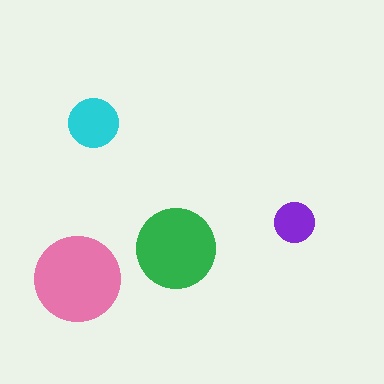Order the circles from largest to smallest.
the pink one, the green one, the cyan one, the purple one.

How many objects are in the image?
There are 4 objects in the image.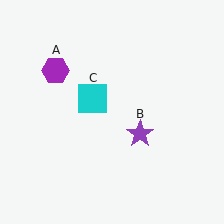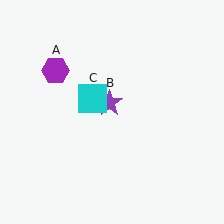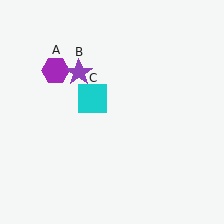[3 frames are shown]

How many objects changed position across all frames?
1 object changed position: purple star (object B).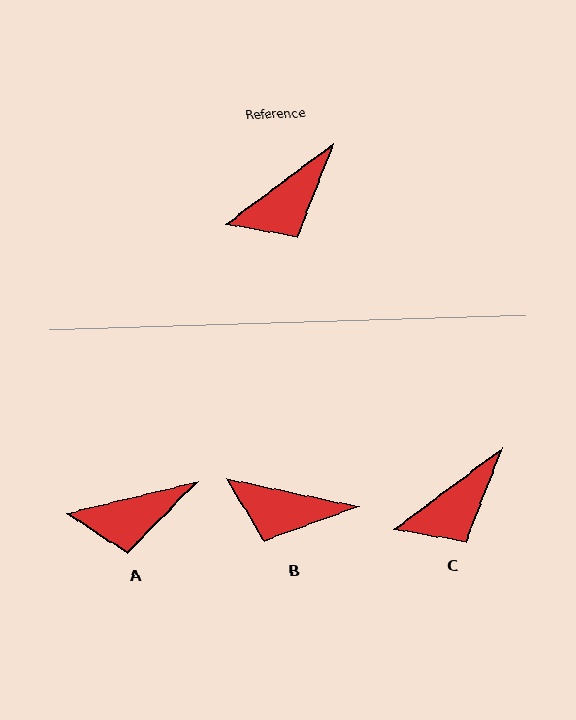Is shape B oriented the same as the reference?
No, it is off by about 49 degrees.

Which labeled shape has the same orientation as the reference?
C.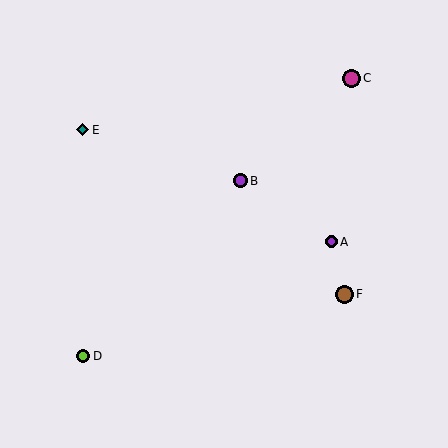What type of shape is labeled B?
Shape B is a purple circle.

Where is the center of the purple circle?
The center of the purple circle is at (331, 242).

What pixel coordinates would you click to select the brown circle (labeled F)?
Click at (344, 295) to select the brown circle F.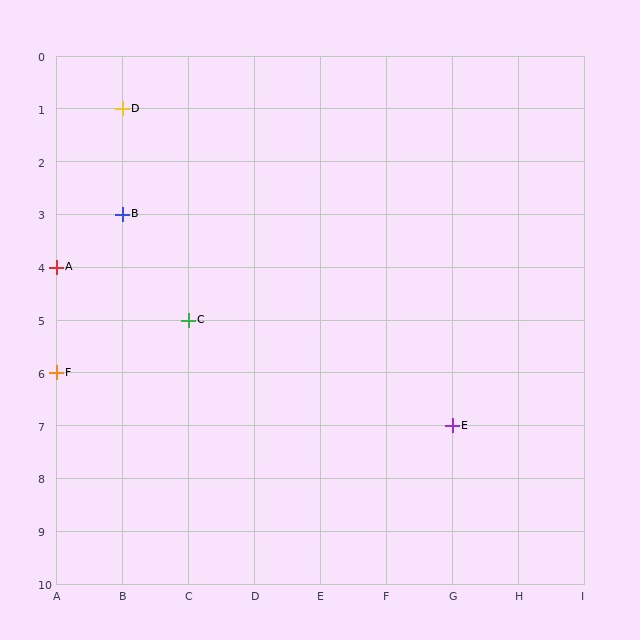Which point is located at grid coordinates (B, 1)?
Point D is at (B, 1).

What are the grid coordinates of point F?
Point F is at grid coordinates (A, 6).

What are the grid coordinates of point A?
Point A is at grid coordinates (A, 4).